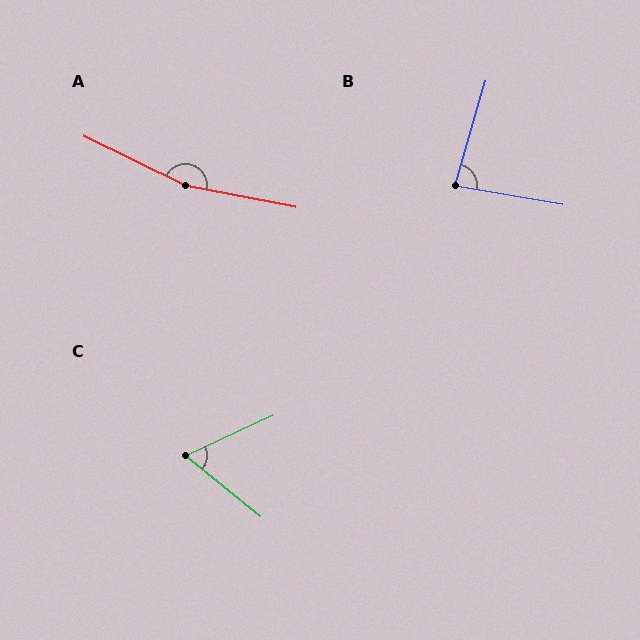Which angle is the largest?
A, at approximately 165 degrees.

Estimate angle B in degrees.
Approximately 83 degrees.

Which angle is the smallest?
C, at approximately 64 degrees.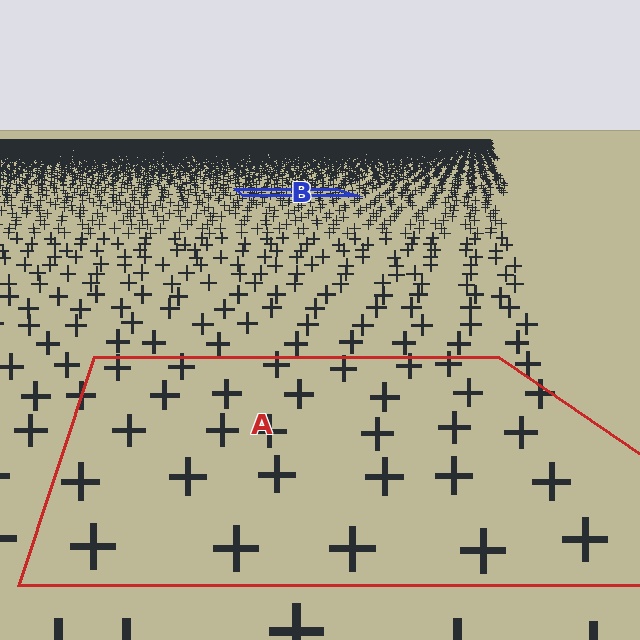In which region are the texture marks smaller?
The texture marks are smaller in region B, because it is farther away.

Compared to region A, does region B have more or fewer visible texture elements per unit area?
Region B has more texture elements per unit area — they are packed more densely because it is farther away.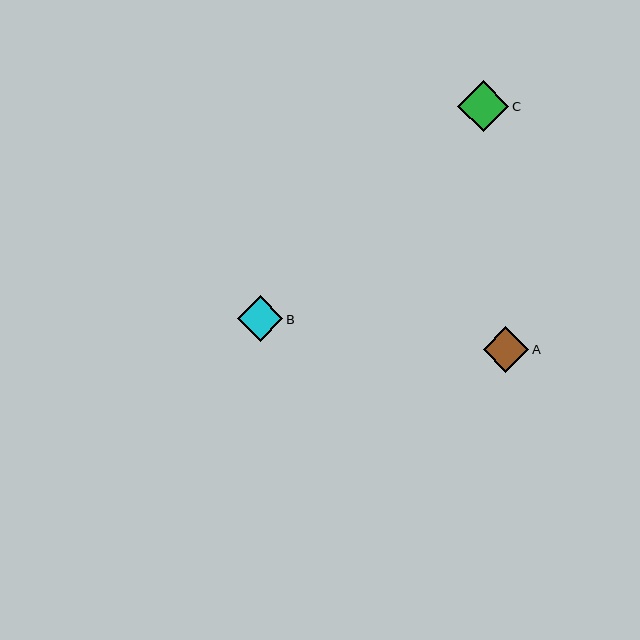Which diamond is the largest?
Diamond C is the largest with a size of approximately 51 pixels.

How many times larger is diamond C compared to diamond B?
Diamond C is approximately 1.1 times the size of diamond B.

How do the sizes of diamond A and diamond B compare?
Diamond A and diamond B are approximately the same size.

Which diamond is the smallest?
Diamond B is the smallest with a size of approximately 45 pixels.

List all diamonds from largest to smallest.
From largest to smallest: C, A, B.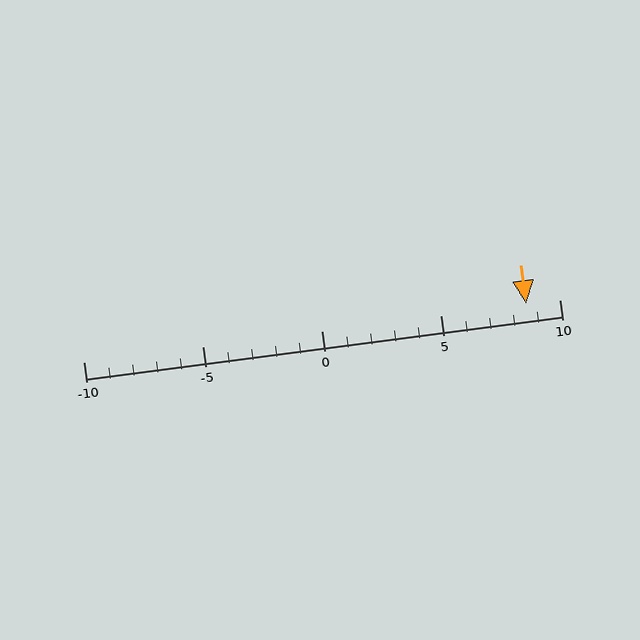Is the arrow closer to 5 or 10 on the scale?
The arrow is closer to 10.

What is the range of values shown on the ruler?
The ruler shows values from -10 to 10.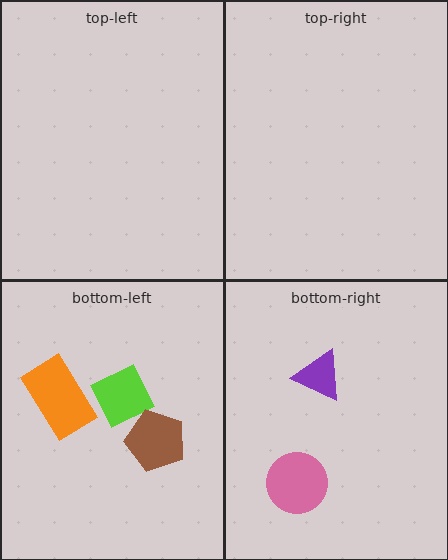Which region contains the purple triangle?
The bottom-right region.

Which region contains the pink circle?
The bottom-right region.